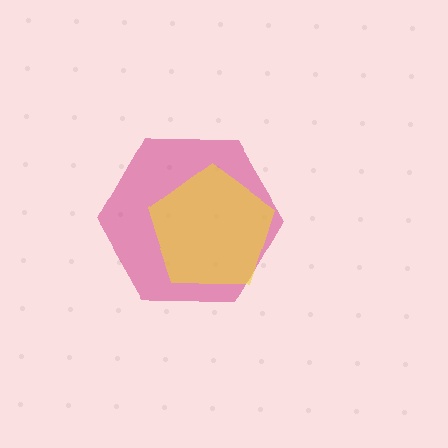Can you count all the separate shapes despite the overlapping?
Yes, there are 2 separate shapes.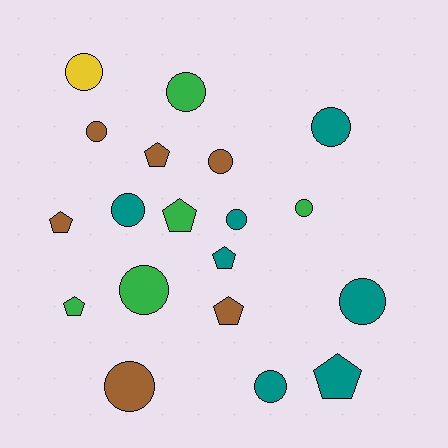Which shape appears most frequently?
Circle, with 12 objects.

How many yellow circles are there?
There is 1 yellow circle.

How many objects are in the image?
There are 19 objects.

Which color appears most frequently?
Teal, with 7 objects.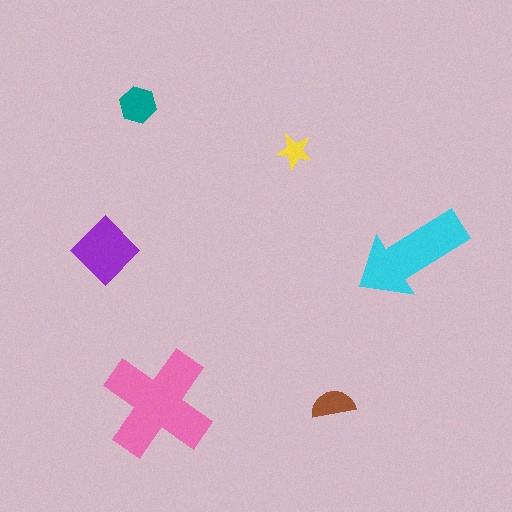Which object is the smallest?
The yellow star.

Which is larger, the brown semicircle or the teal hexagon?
The teal hexagon.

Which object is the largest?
The pink cross.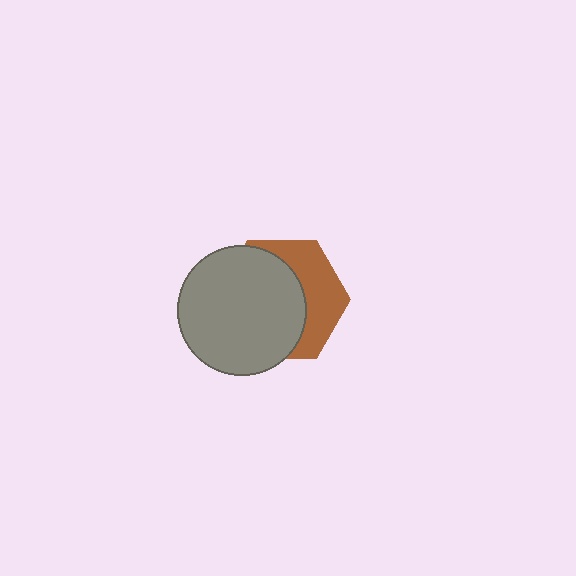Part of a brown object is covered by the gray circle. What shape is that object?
It is a hexagon.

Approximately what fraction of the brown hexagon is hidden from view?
Roughly 61% of the brown hexagon is hidden behind the gray circle.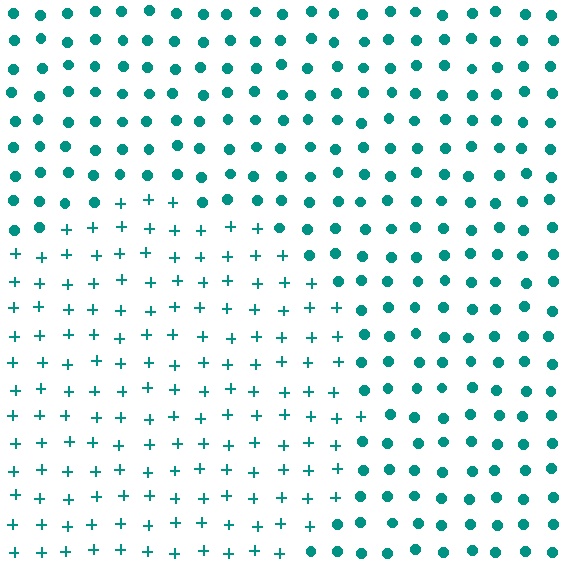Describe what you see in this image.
The image is filled with small teal elements arranged in a uniform grid. A circle-shaped region contains plus signs, while the surrounding area contains circles. The boundary is defined purely by the change in element shape.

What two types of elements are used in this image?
The image uses plus signs inside the circle region and circles outside it.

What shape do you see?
I see a circle.